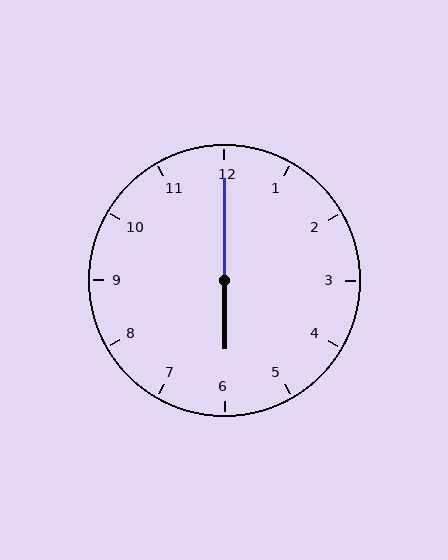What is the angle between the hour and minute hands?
Approximately 180 degrees.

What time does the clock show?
6:00.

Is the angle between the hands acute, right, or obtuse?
It is obtuse.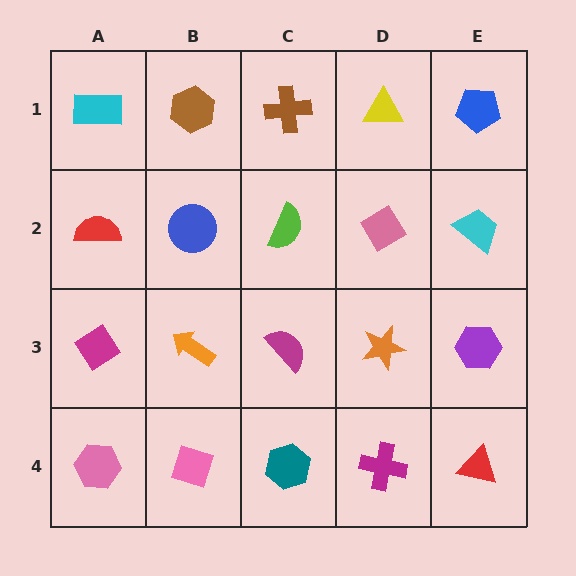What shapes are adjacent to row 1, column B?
A blue circle (row 2, column B), a cyan rectangle (row 1, column A), a brown cross (row 1, column C).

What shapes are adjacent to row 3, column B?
A blue circle (row 2, column B), a pink diamond (row 4, column B), a magenta diamond (row 3, column A), a magenta semicircle (row 3, column C).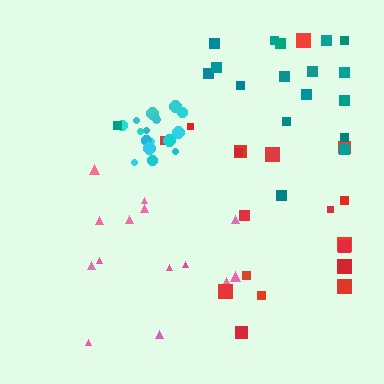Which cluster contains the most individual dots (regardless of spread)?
Red (18).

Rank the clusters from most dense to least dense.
cyan, pink, teal, red.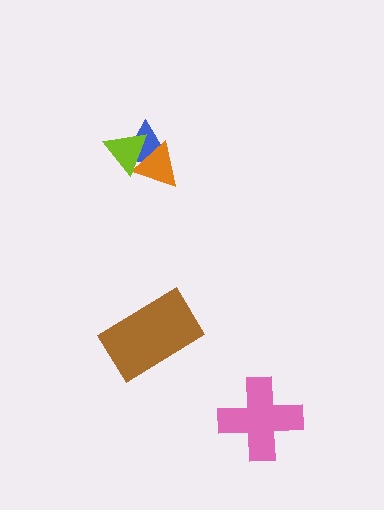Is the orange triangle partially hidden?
Yes, it is partially covered by another shape.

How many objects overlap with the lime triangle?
2 objects overlap with the lime triangle.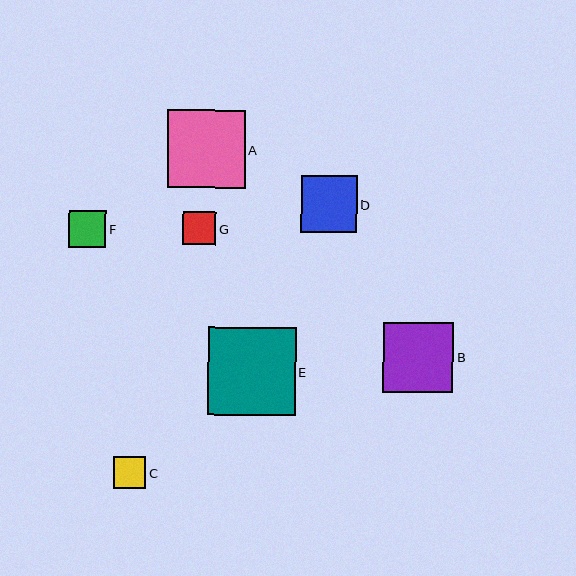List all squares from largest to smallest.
From largest to smallest: E, A, B, D, F, G, C.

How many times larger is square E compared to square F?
Square E is approximately 2.4 times the size of square F.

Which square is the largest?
Square E is the largest with a size of approximately 88 pixels.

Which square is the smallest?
Square C is the smallest with a size of approximately 32 pixels.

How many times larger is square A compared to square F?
Square A is approximately 2.1 times the size of square F.